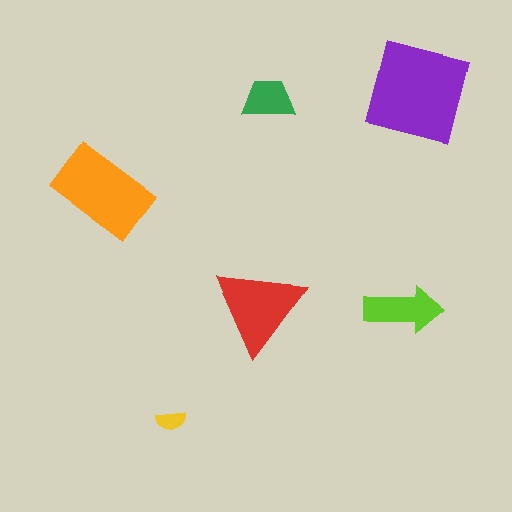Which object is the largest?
The purple square.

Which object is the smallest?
The yellow semicircle.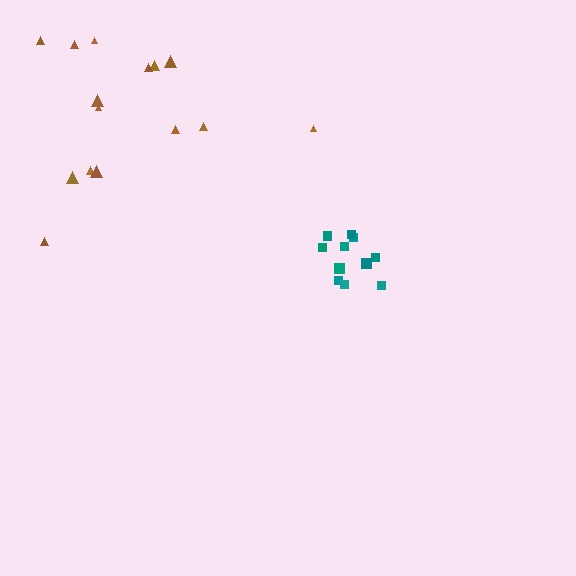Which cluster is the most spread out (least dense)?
Brown.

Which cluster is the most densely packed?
Teal.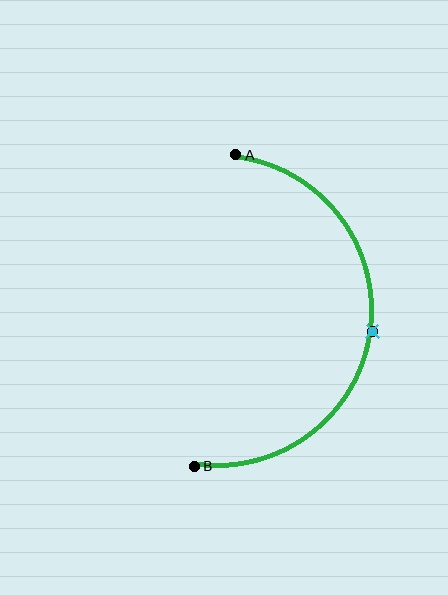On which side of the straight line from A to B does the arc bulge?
The arc bulges to the right of the straight line connecting A and B.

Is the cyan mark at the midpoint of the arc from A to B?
Yes. The cyan mark lies on the arc at equal arc-length from both A and B — it is the arc midpoint.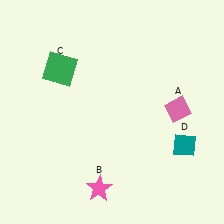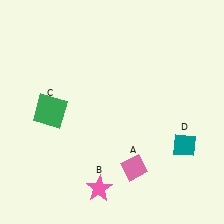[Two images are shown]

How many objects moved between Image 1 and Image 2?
2 objects moved between the two images.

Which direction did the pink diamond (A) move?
The pink diamond (A) moved down.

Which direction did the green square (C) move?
The green square (C) moved down.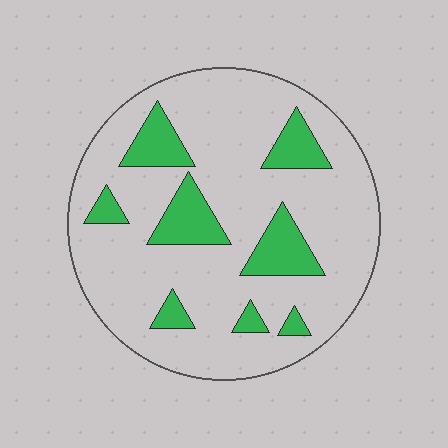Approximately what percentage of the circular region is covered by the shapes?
Approximately 20%.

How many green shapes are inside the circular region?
8.